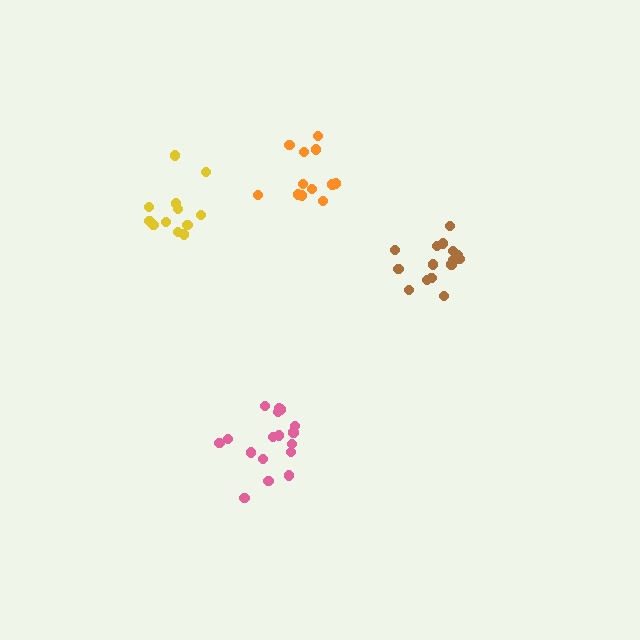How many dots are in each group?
Group 1: 17 dots, Group 2: 15 dots, Group 3: 12 dots, Group 4: 13 dots (57 total).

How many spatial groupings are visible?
There are 4 spatial groupings.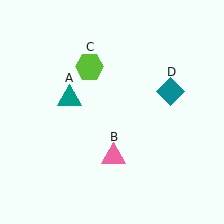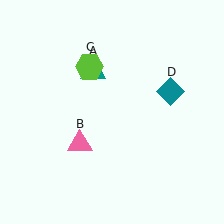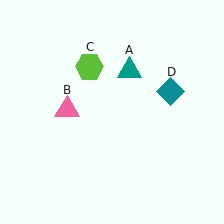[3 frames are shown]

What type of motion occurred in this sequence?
The teal triangle (object A), pink triangle (object B) rotated clockwise around the center of the scene.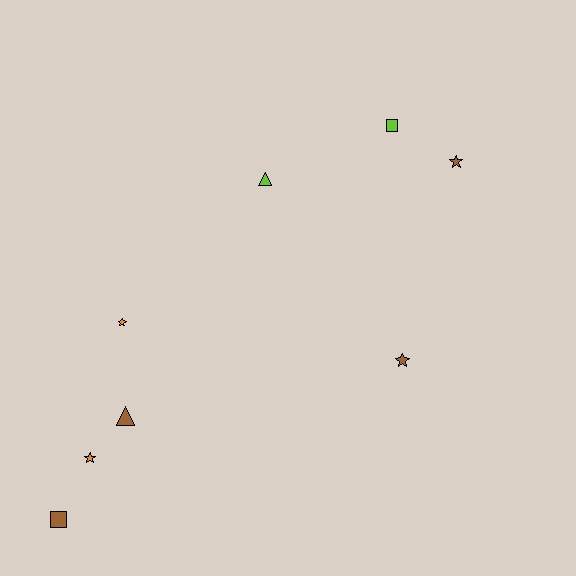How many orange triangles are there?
There are no orange triangles.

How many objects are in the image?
There are 8 objects.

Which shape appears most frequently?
Star, with 4 objects.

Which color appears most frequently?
Brown, with 4 objects.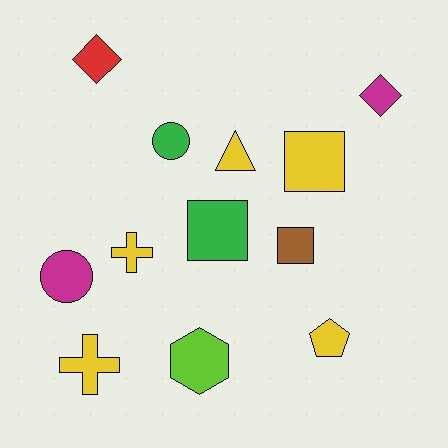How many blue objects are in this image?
There are no blue objects.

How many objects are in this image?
There are 12 objects.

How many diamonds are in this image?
There are 2 diamonds.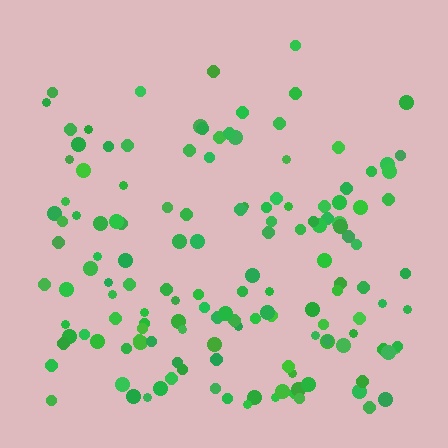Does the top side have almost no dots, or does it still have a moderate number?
Still a moderate number, just noticeably fewer than the bottom.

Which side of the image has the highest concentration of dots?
The bottom.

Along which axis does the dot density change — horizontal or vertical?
Vertical.